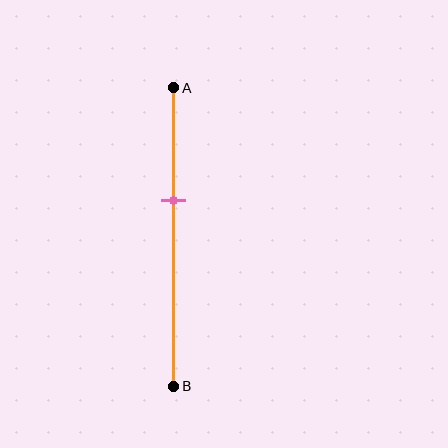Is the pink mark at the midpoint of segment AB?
No, the mark is at about 40% from A, not at the 50% midpoint.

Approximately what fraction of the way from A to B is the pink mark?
The pink mark is approximately 40% of the way from A to B.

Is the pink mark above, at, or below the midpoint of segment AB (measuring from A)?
The pink mark is above the midpoint of segment AB.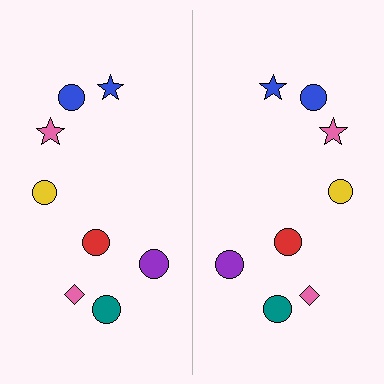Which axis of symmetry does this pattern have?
The pattern has a vertical axis of symmetry running through the center of the image.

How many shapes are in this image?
There are 16 shapes in this image.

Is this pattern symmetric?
Yes, this pattern has bilateral (reflection) symmetry.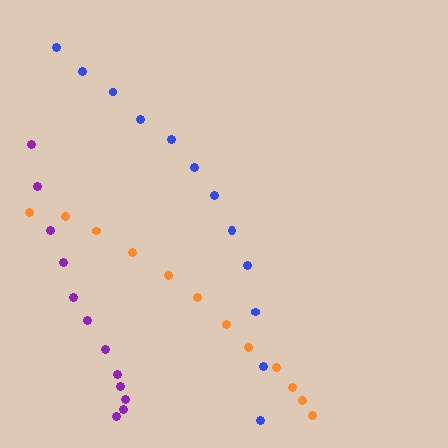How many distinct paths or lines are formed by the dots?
There are 3 distinct paths.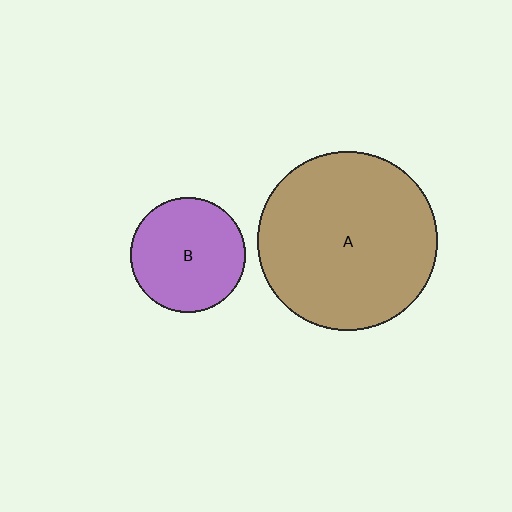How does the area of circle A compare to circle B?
Approximately 2.5 times.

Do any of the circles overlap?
No, none of the circles overlap.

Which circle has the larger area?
Circle A (brown).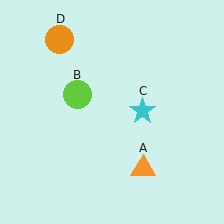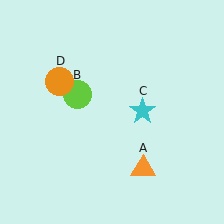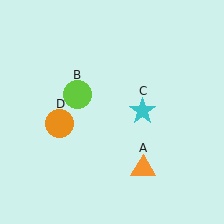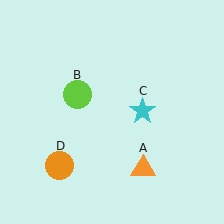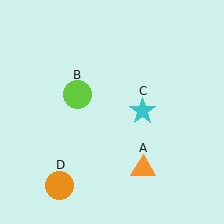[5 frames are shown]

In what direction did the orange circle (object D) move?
The orange circle (object D) moved down.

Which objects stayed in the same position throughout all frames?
Orange triangle (object A) and lime circle (object B) and cyan star (object C) remained stationary.